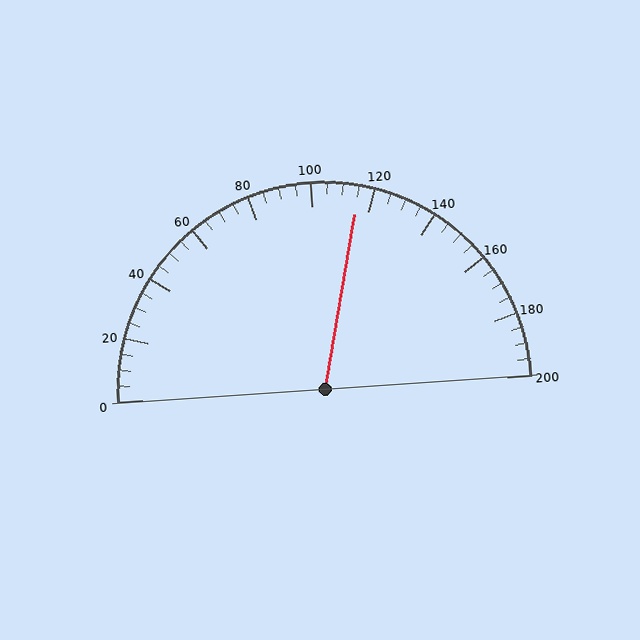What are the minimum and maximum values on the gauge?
The gauge ranges from 0 to 200.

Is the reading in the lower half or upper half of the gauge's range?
The reading is in the upper half of the range (0 to 200).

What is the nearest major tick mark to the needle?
The nearest major tick mark is 120.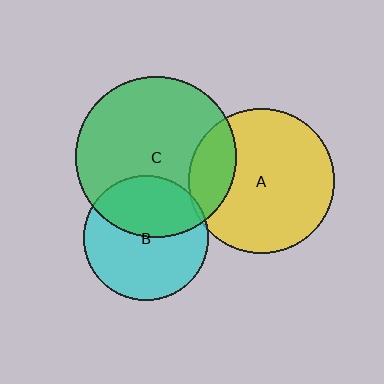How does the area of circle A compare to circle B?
Approximately 1.3 times.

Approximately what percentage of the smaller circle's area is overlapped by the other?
Approximately 40%.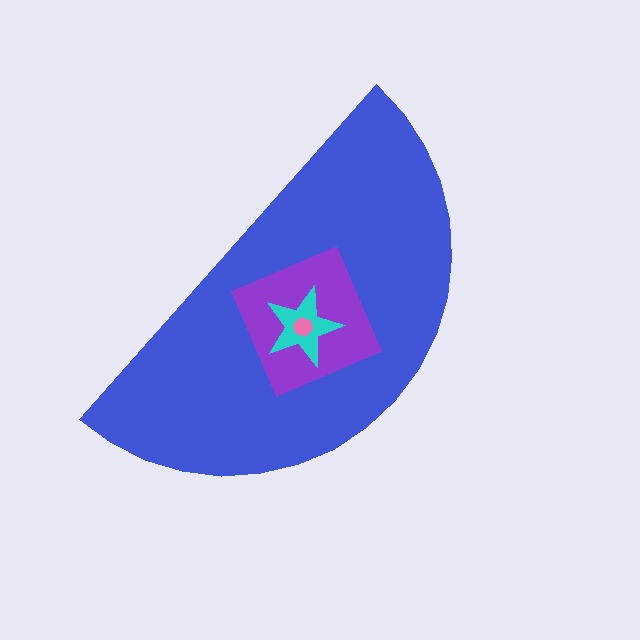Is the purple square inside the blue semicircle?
Yes.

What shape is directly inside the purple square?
The cyan star.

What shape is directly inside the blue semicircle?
The purple square.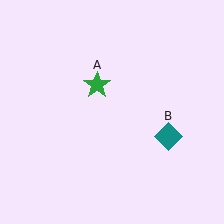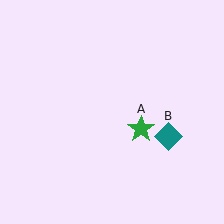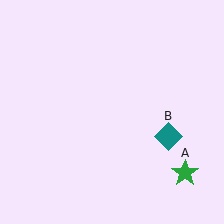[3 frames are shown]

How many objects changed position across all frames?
1 object changed position: green star (object A).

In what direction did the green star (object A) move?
The green star (object A) moved down and to the right.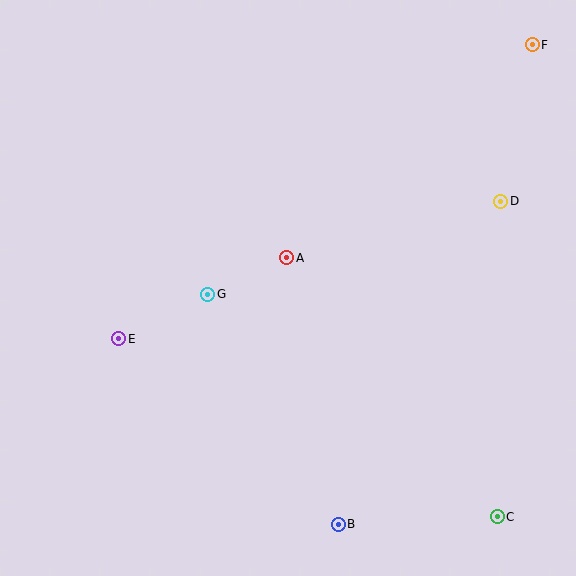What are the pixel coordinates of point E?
Point E is at (119, 339).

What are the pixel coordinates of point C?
Point C is at (497, 517).